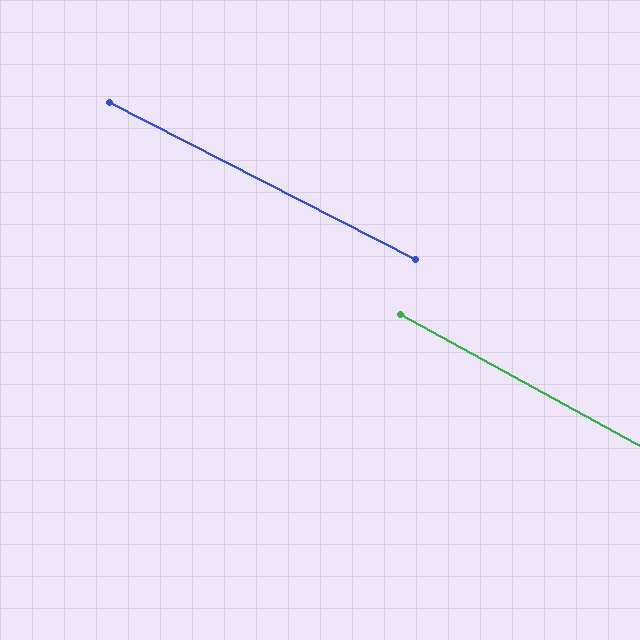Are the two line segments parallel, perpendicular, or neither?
Parallel — their directions differ by only 1.6°.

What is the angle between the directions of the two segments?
Approximately 2 degrees.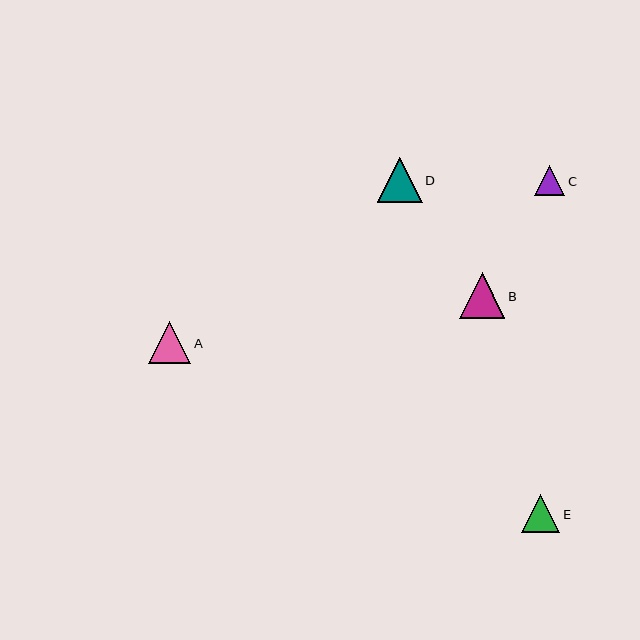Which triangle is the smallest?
Triangle C is the smallest with a size of approximately 30 pixels.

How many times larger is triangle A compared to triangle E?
Triangle A is approximately 1.1 times the size of triangle E.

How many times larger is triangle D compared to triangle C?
Triangle D is approximately 1.5 times the size of triangle C.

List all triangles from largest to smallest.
From largest to smallest: D, B, A, E, C.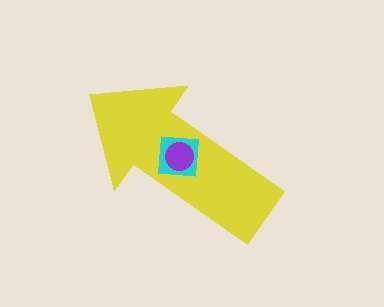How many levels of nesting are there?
3.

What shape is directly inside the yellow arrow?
The cyan square.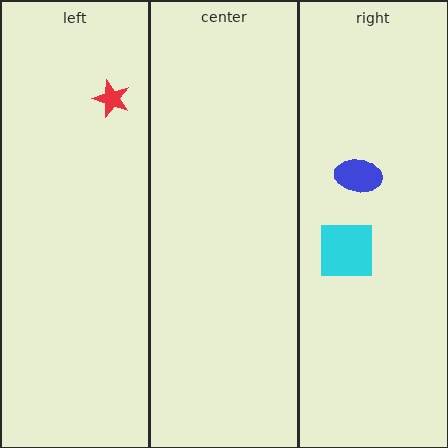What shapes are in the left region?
The red star.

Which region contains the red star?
The left region.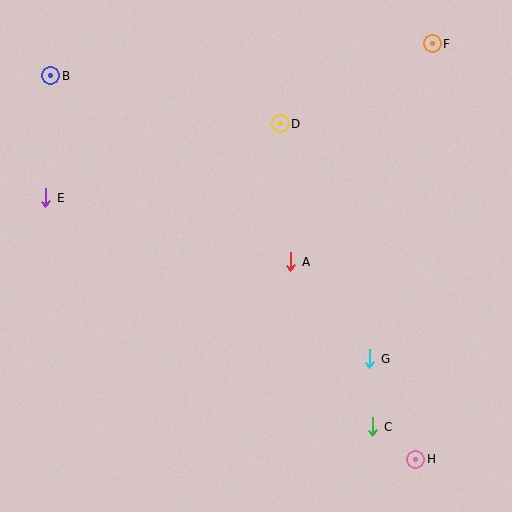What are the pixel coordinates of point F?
Point F is at (432, 44).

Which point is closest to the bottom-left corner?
Point E is closest to the bottom-left corner.